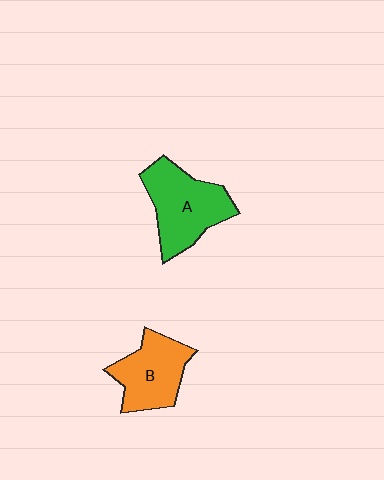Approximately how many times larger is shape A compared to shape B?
Approximately 1.2 times.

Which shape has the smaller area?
Shape B (orange).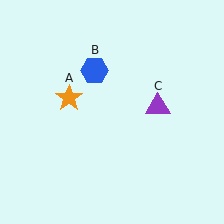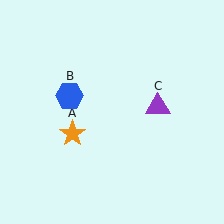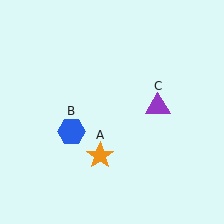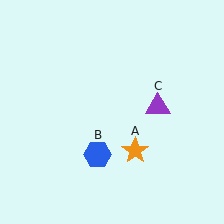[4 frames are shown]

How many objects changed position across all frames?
2 objects changed position: orange star (object A), blue hexagon (object B).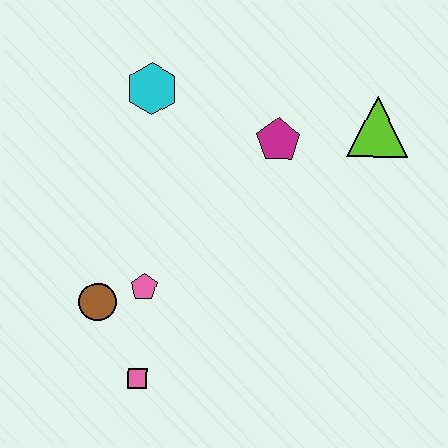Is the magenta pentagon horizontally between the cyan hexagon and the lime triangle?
Yes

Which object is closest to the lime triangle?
The magenta pentagon is closest to the lime triangle.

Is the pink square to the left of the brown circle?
No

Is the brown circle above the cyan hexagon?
No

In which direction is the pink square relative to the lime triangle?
The pink square is below the lime triangle.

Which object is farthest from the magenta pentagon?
The pink square is farthest from the magenta pentagon.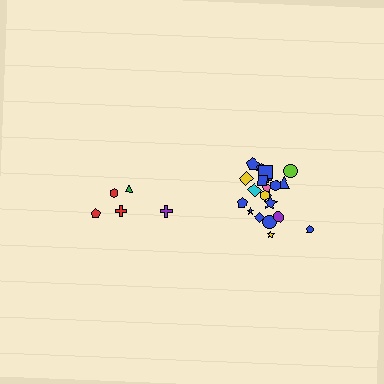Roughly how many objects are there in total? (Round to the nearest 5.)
Roughly 25 objects in total.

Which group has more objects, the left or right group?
The right group.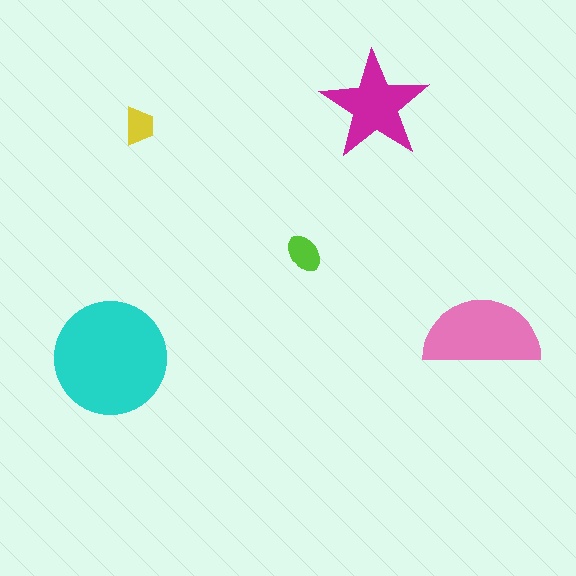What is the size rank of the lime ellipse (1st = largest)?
4th.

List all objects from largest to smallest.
The cyan circle, the pink semicircle, the magenta star, the lime ellipse, the yellow trapezoid.